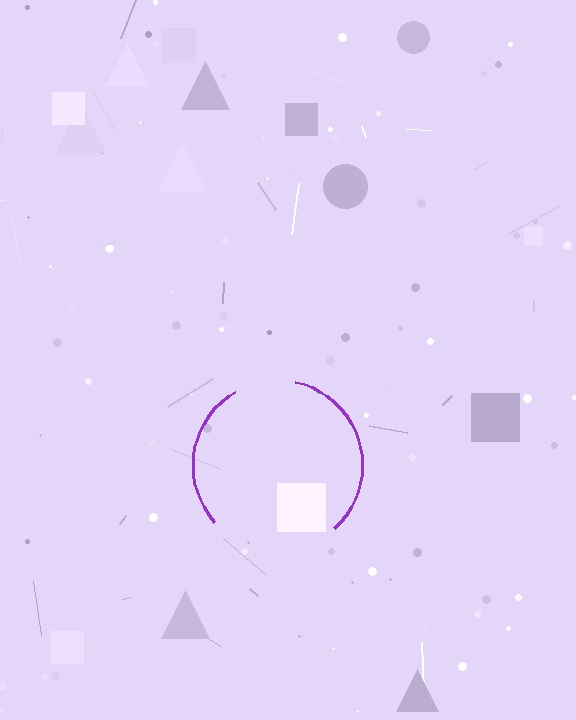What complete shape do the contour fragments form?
The contour fragments form a circle.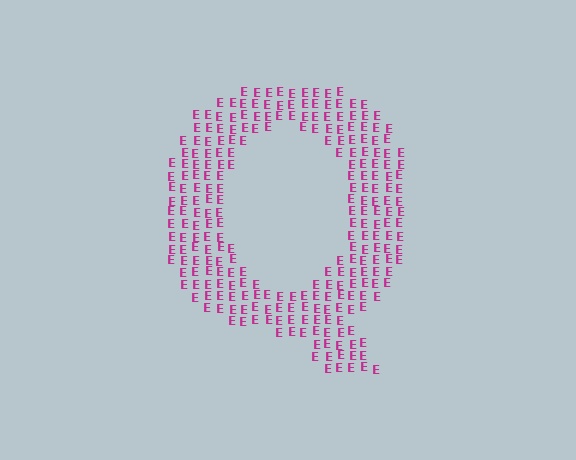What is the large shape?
The large shape is the letter Q.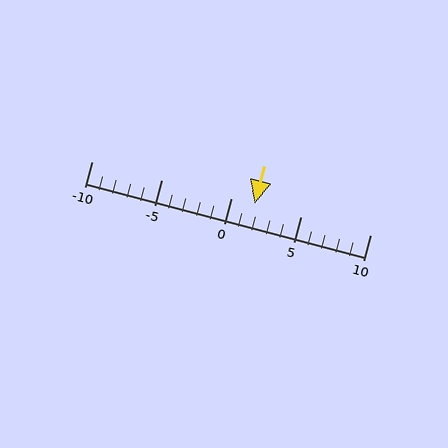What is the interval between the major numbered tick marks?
The major tick marks are spaced 5 units apart.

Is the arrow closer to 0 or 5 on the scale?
The arrow is closer to 0.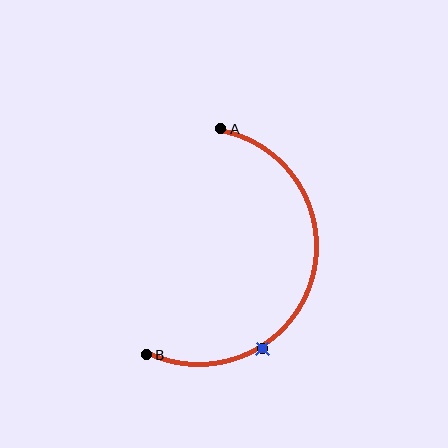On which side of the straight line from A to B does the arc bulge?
The arc bulges to the right of the straight line connecting A and B.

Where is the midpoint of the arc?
The arc midpoint is the point on the curve farthest from the straight line joining A and B. It sits to the right of that line.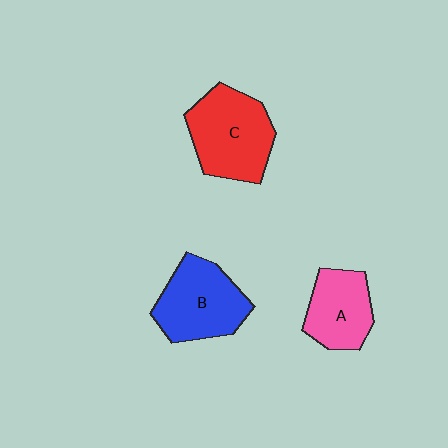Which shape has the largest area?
Shape C (red).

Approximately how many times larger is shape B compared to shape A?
Approximately 1.3 times.